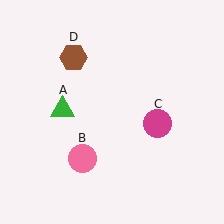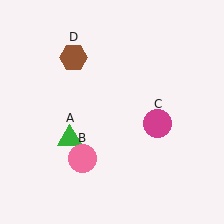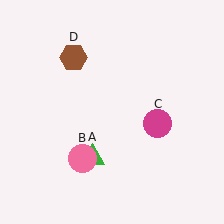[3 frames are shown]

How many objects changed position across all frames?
1 object changed position: green triangle (object A).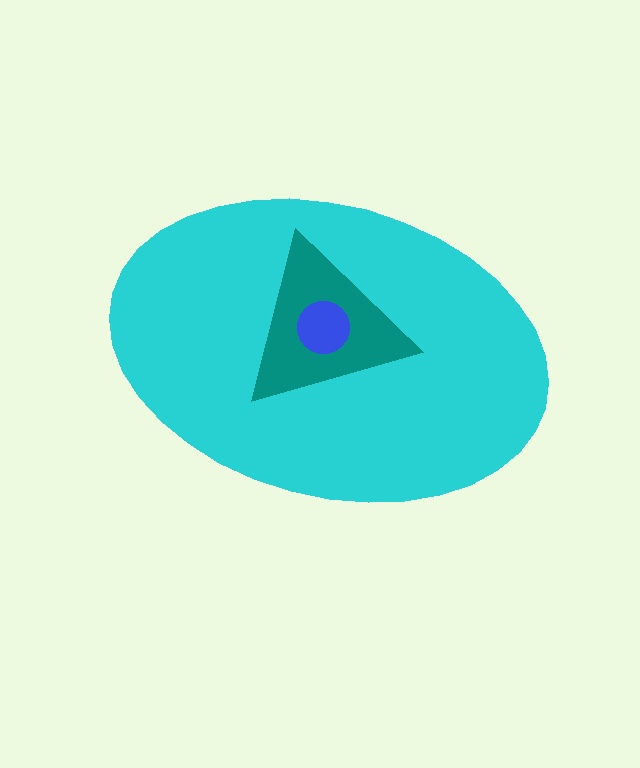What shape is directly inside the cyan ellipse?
The teal triangle.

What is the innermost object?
The blue circle.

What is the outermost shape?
The cyan ellipse.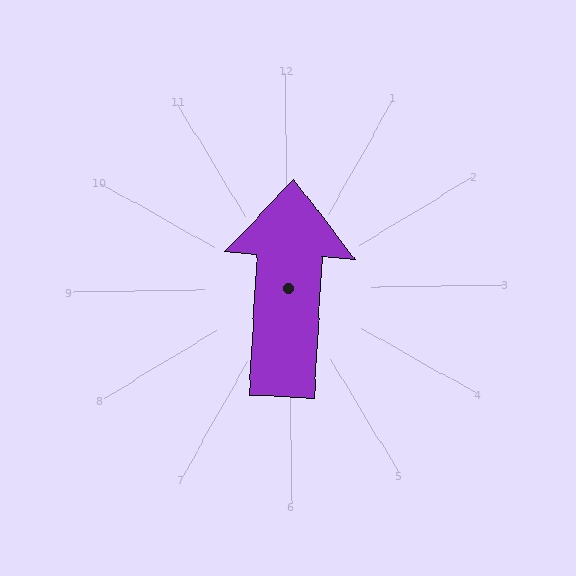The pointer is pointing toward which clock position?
Roughly 12 o'clock.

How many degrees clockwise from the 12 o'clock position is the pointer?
Approximately 4 degrees.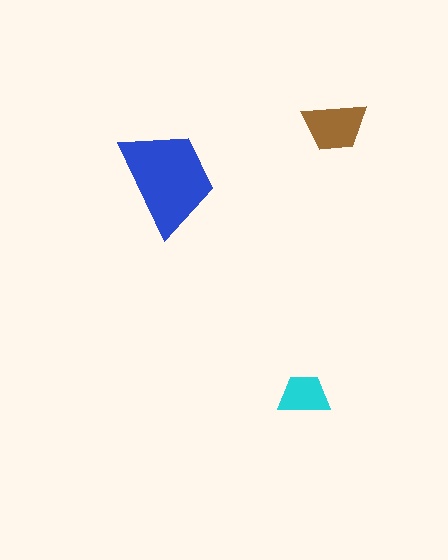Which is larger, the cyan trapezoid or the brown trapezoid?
The brown one.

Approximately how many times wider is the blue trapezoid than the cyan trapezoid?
About 2 times wider.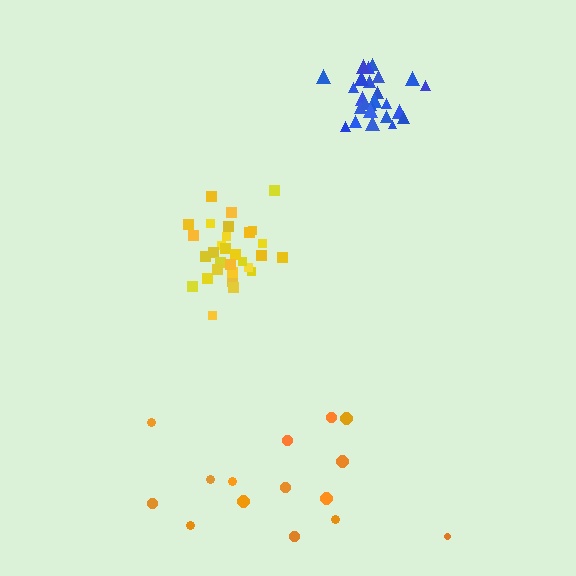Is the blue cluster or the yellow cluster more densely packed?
Blue.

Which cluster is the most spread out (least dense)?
Orange.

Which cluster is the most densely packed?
Blue.